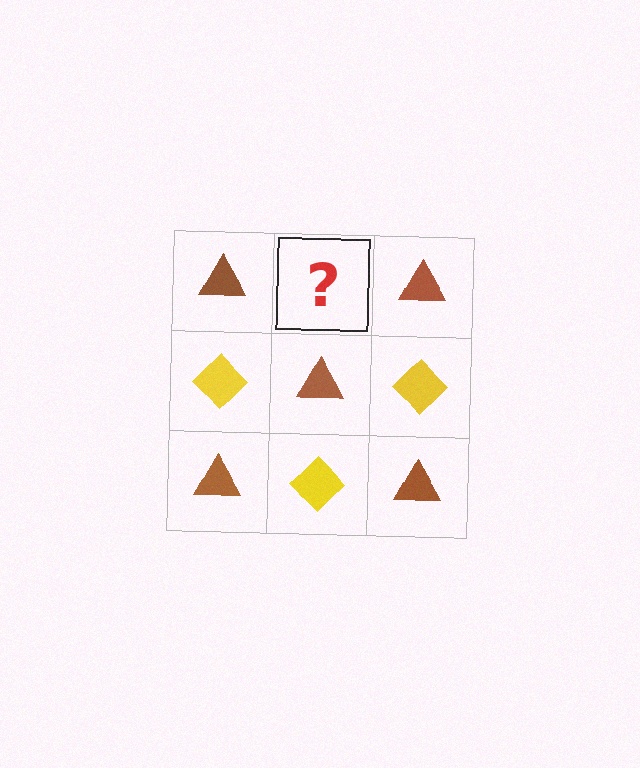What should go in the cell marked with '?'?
The missing cell should contain a yellow diamond.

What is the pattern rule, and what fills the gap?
The rule is that it alternates brown triangle and yellow diamond in a checkerboard pattern. The gap should be filled with a yellow diamond.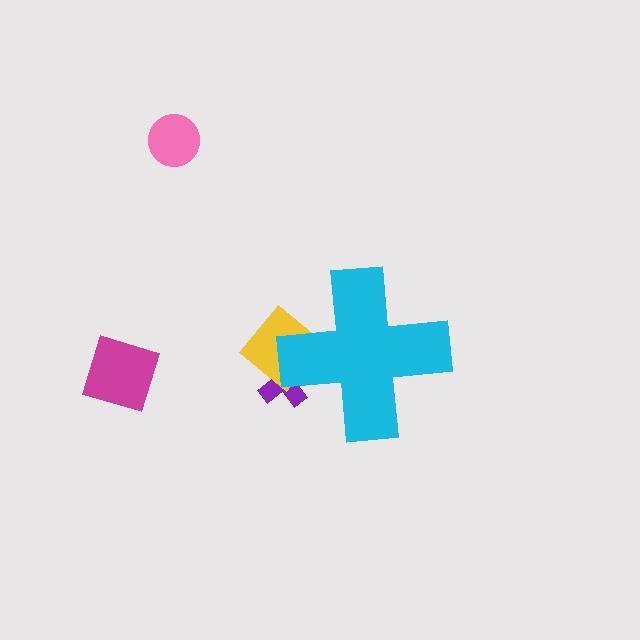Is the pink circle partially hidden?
No, the pink circle is fully visible.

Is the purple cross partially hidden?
Yes, the purple cross is partially hidden behind the cyan cross.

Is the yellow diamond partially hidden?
Yes, the yellow diamond is partially hidden behind the cyan cross.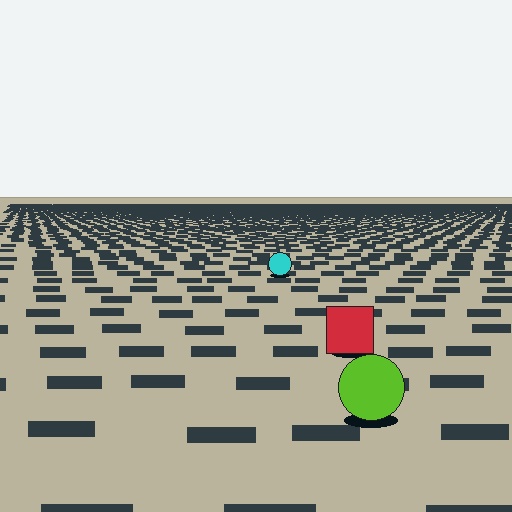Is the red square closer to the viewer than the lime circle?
No. The lime circle is closer — you can tell from the texture gradient: the ground texture is coarser near it.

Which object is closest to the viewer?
The lime circle is closest. The texture marks near it are larger and more spread out.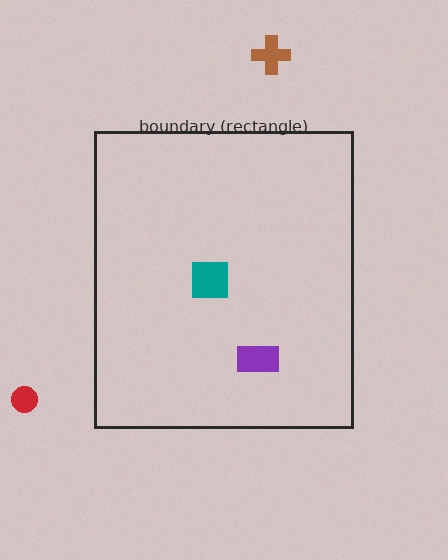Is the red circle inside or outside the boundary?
Outside.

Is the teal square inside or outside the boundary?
Inside.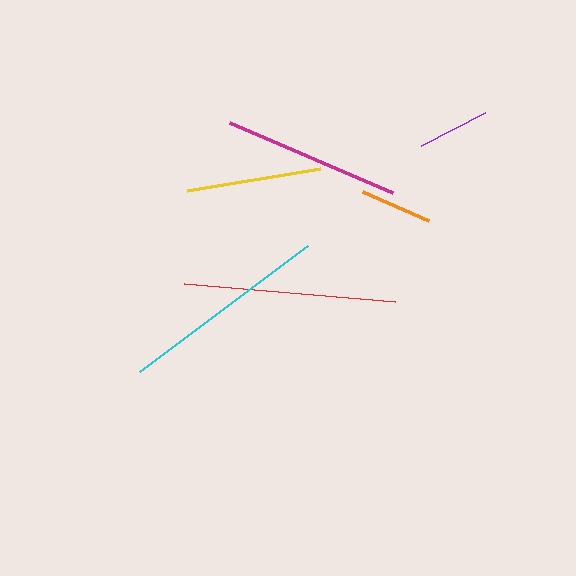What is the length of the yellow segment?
The yellow segment is approximately 134 pixels long.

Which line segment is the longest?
The red line is the longest at approximately 212 pixels.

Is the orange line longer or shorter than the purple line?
The purple line is longer than the orange line.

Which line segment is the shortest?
The orange line is the shortest at approximately 71 pixels.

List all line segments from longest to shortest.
From longest to shortest: red, cyan, magenta, yellow, purple, orange.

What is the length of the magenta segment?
The magenta segment is approximately 178 pixels long.